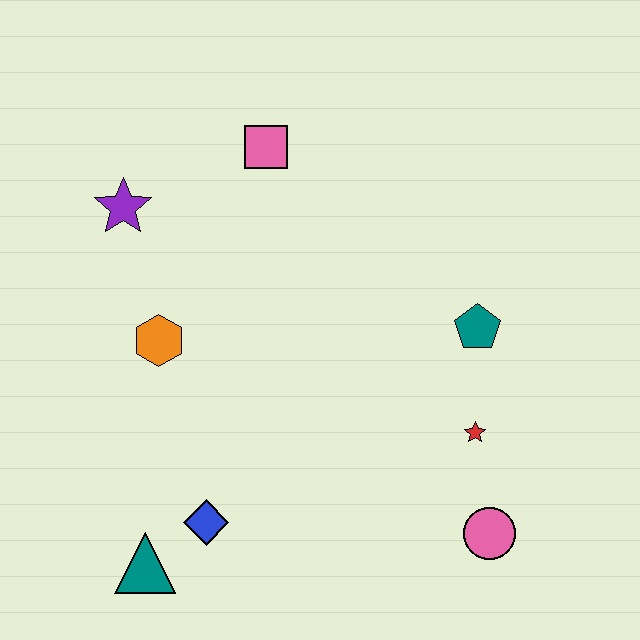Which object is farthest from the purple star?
The pink circle is farthest from the purple star.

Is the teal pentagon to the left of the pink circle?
Yes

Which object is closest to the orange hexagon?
The purple star is closest to the orange hexagon.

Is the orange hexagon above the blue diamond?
Yes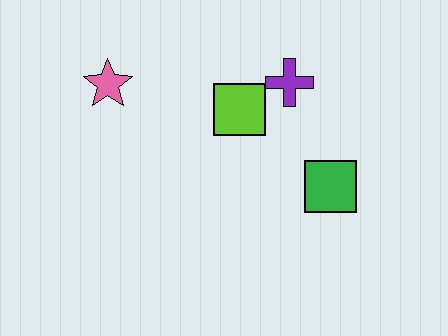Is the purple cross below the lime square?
No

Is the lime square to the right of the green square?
No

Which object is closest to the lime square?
The purple cross is closest to the lime square.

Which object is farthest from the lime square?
The pink star is farthest from the lime square.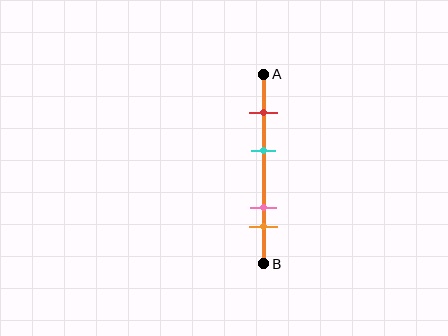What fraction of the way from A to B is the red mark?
The red mark is approximately 20% (0.2) of the way from A to B.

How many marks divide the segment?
There are 4 marks dividing the segment.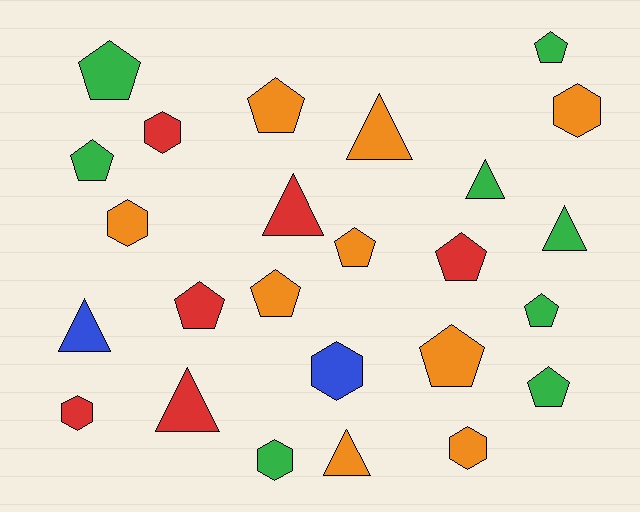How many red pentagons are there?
There are 2 red pentagons.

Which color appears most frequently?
Orange, with 9 objects.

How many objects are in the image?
There are 25 objects.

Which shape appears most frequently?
Pentagon, with 11 objects.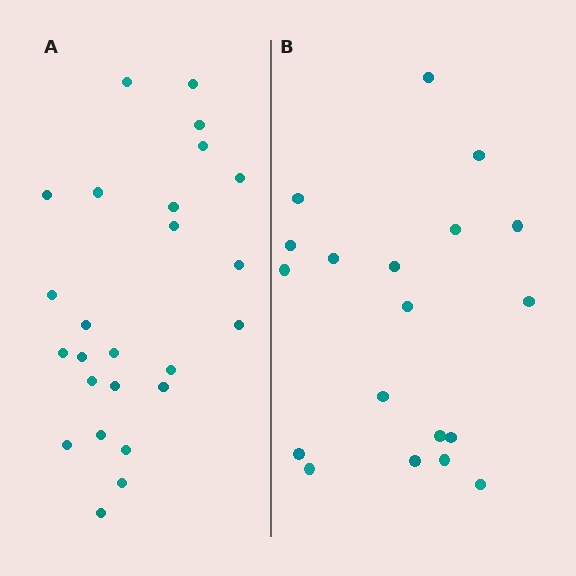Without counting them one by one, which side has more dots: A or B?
Region A (the left region) has more dots.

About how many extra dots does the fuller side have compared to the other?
Region A has about 6 more dots than region B.